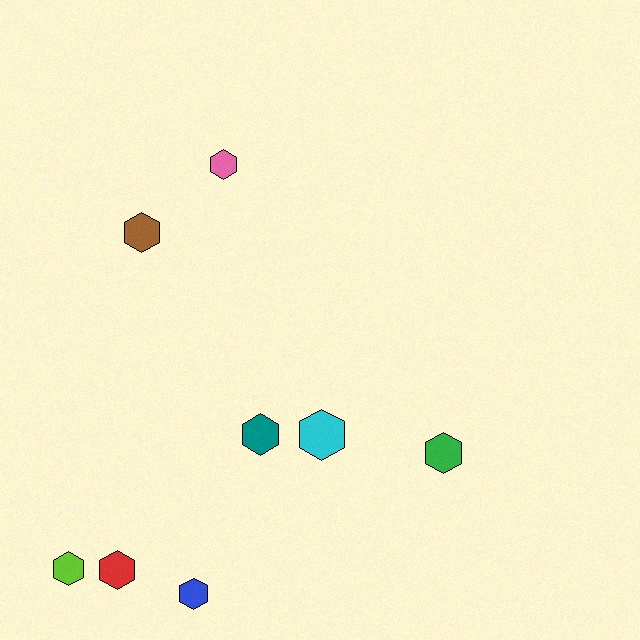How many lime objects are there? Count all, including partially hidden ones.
There is 1 lime object.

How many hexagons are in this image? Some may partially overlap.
There are 8 hexagons.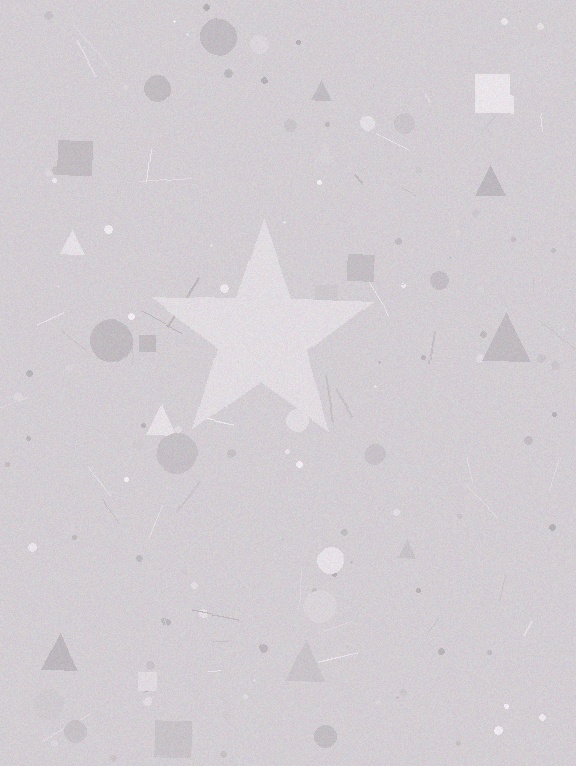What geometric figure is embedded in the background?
A star is embedded in the background.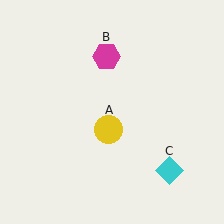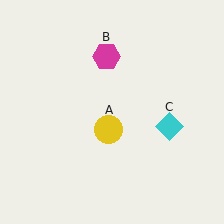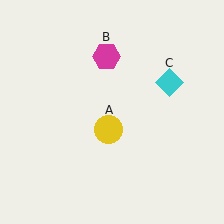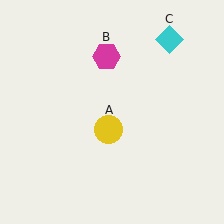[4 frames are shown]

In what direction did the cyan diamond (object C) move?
The cyan diamond (object C) moved up.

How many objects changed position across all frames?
1 object changed position: cyan diamond (object C).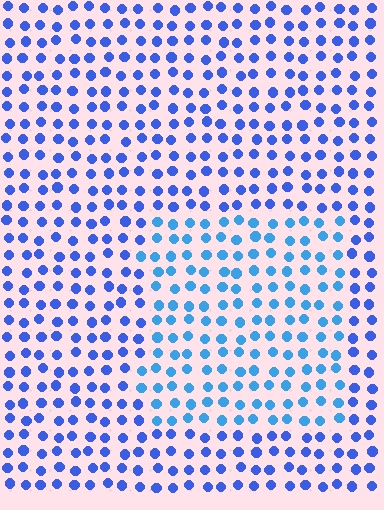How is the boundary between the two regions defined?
The boundary is defined purely by a slight shift in hue (about 24 degrees). Spacing, size, and orientation are identical on both sides.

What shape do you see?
I see a rectangle.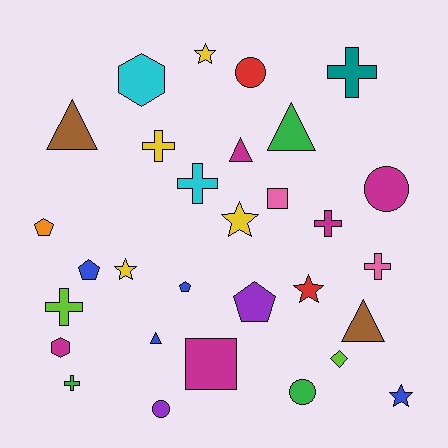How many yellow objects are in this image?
There are 4 yellow objects.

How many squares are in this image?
There are 2 squares.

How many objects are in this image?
There are 30 objects.